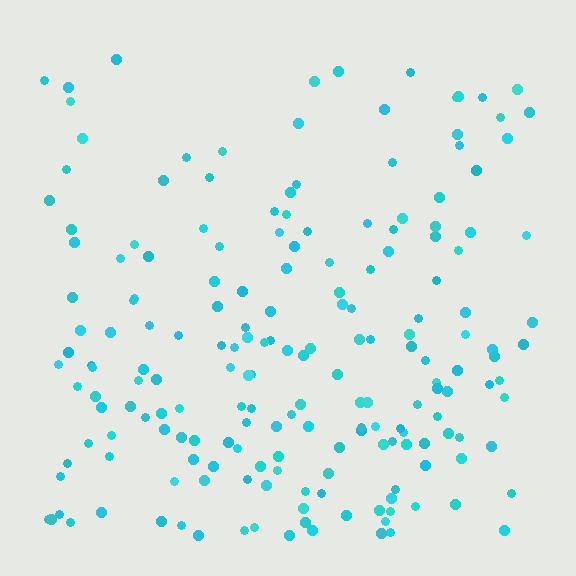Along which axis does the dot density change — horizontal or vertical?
Vertical.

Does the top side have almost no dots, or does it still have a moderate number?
Still a moderate number, just noticeably fewer than the bottom.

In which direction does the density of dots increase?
From top to bottom, with the bottom side densest.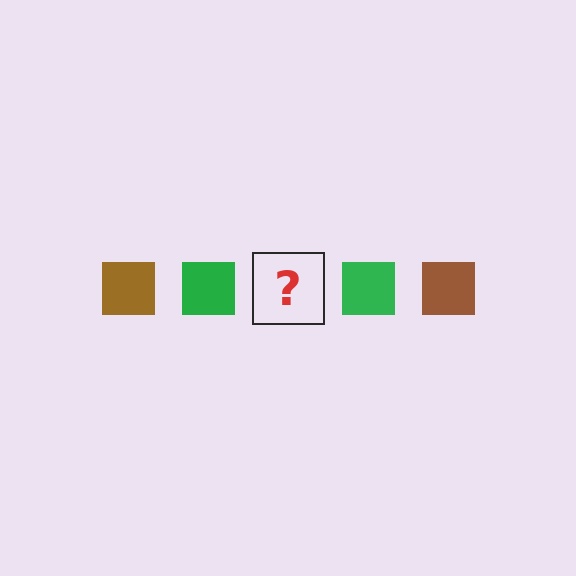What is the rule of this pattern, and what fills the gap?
The rule is that the pattern cycles through brown, green squares. The gap should be filled with a brown square.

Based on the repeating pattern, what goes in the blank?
The blank should be a brown square.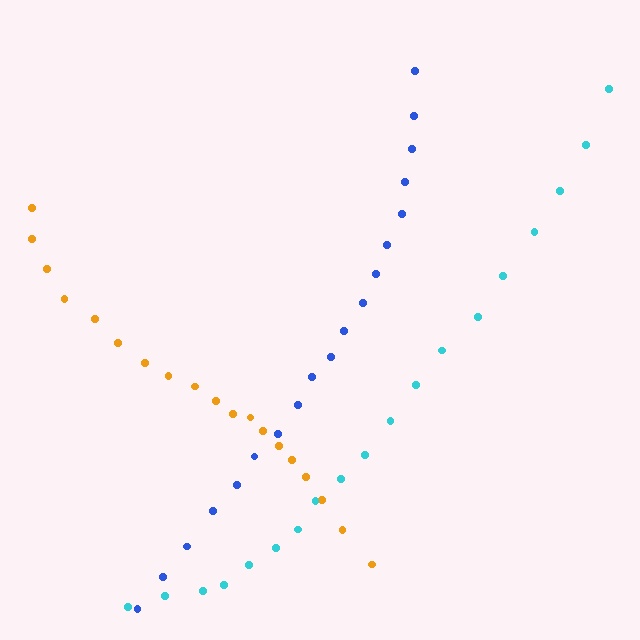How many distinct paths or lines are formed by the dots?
There are 3 distinct paths.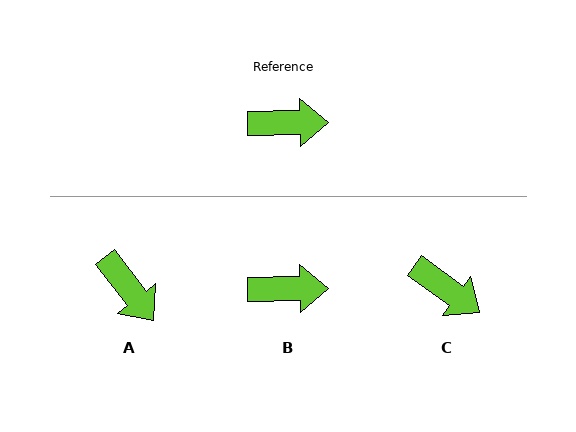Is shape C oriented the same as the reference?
No, it is off by about 37 degrees.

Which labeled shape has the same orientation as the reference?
B.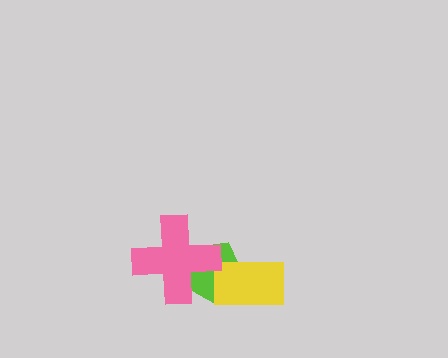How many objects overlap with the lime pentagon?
2 objects overlap with the lime pentagon.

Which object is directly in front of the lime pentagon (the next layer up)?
The yellow rectangle is directly in front of the lime pentagon.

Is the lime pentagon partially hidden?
Yes, it is partially covered by another shape.